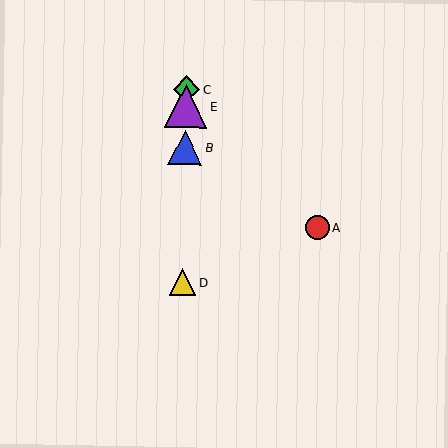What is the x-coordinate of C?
Object C is at x≈186.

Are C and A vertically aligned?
No, C is at x≈186 and A is at x≈317.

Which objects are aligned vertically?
Objects B, C, D, E are aligned vertically.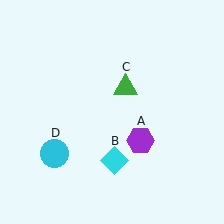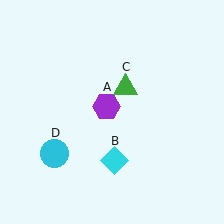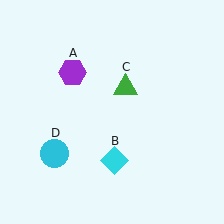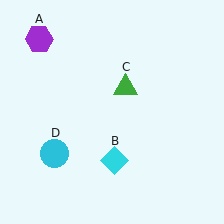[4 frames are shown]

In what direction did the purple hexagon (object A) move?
The purple hexagon (object A) moved up and to the left.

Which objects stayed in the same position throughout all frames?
Cyan diamond (object B) and green triangle (object C) and cyan circle (object D) remained stationary.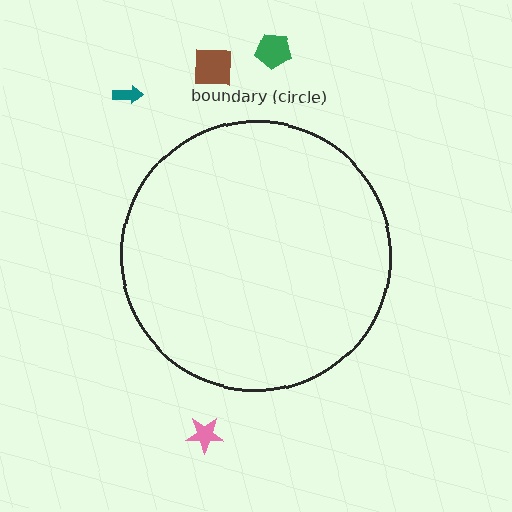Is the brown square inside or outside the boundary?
Outside.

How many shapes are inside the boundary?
0 inside, 4 outside.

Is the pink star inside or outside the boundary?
Outside.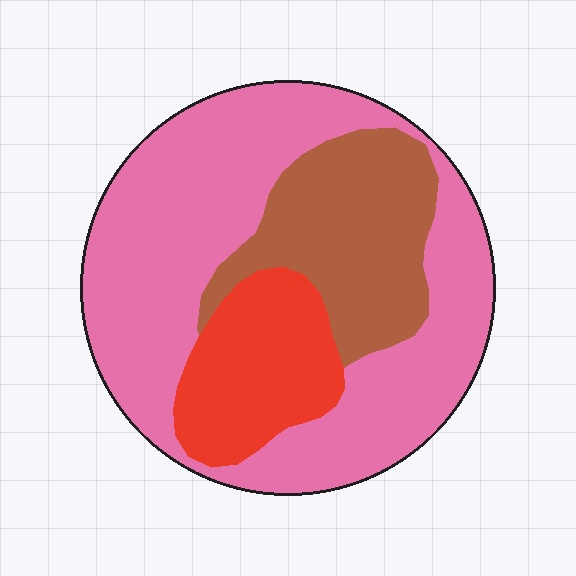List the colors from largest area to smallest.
From largest to smallest: pink, brown, red.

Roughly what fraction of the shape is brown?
Brown covers roughly 25% of the shape.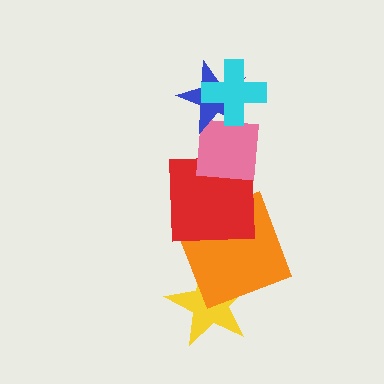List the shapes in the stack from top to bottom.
From top to bottom: the cyan cross, the blue star, the pink square, the red square, the orange square, the yellow star.